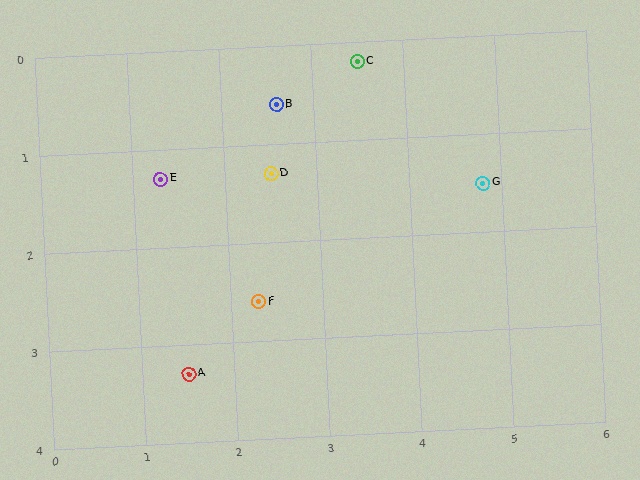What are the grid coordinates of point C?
Point C is at approximately (3.5, 0.2).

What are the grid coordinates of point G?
Point G is at approximately (4.8, 1.5).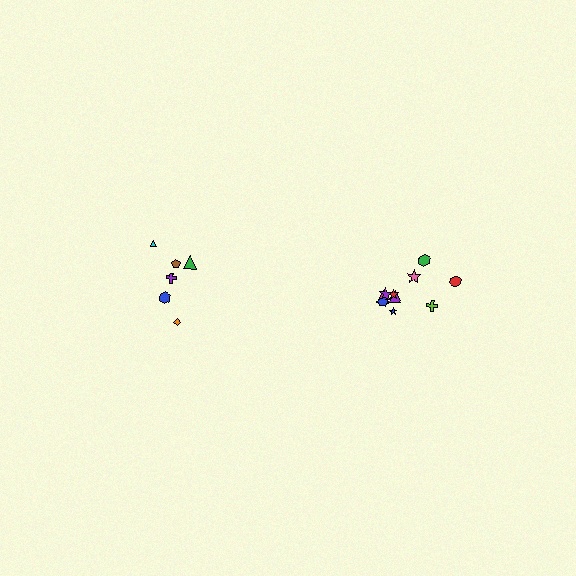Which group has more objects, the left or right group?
The right group.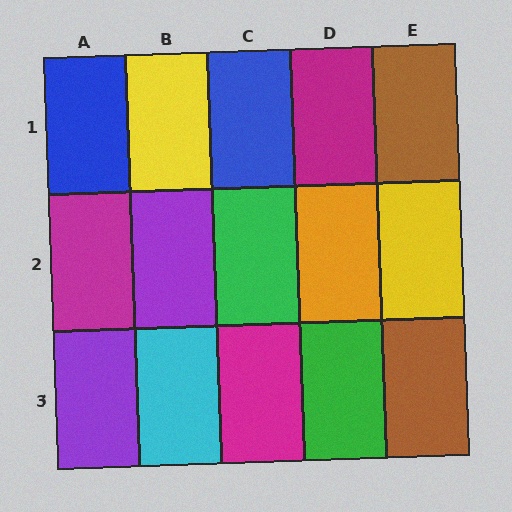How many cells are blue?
2 cells are blue.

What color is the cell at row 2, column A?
Magenta.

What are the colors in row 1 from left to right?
Blue, yellow, blue, magenta, brown.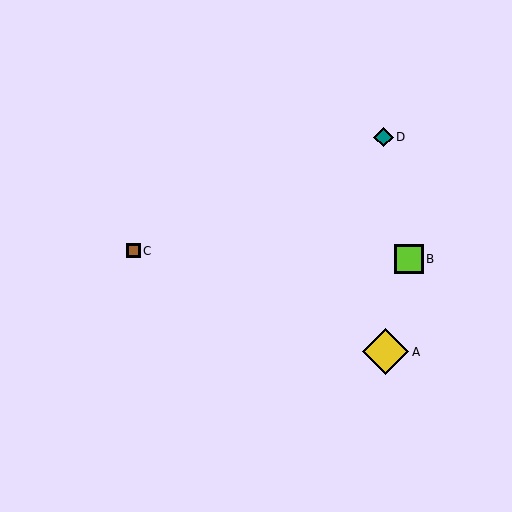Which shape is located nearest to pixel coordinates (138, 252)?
The brown square (labeled C) at (133, 251) is nearest to that location.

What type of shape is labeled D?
Shape D is a teal diamond.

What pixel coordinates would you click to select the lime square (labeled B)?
Click at (409, 259) to select the lime square B.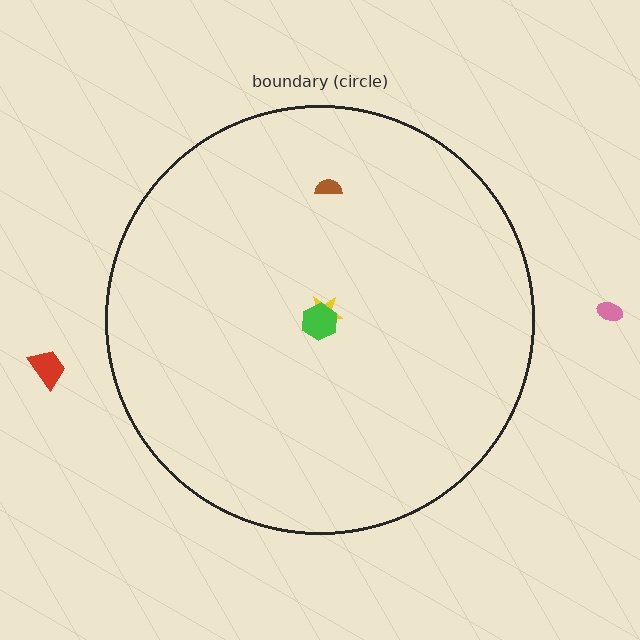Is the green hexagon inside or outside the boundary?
Inside.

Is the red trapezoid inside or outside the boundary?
Outside.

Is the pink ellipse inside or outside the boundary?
Outside.